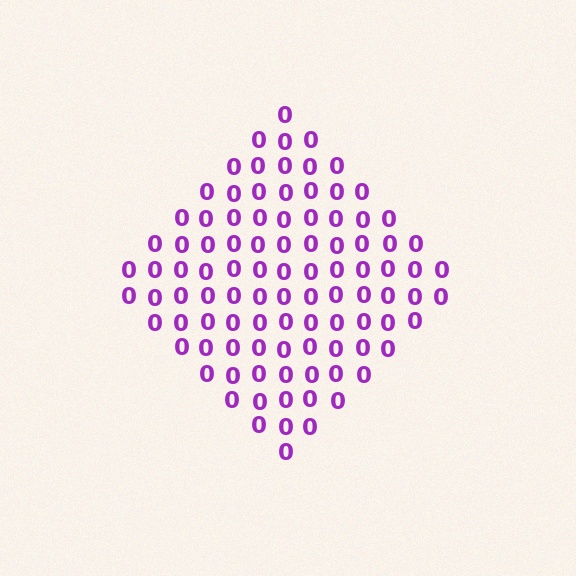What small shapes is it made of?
It is made of small digit 0's.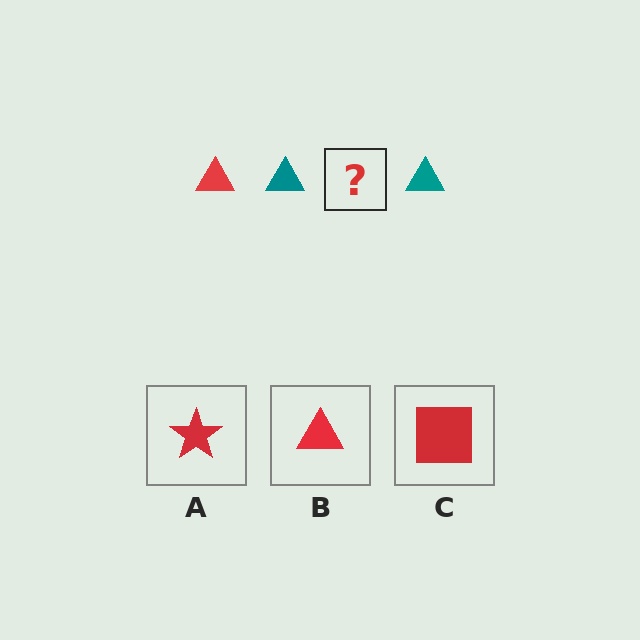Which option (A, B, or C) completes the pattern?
B.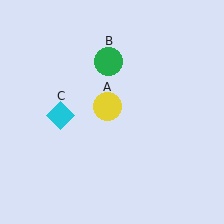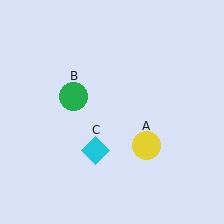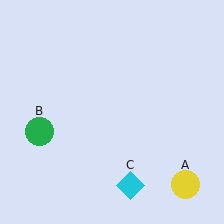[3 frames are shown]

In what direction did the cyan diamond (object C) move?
The cyan diamond (object C) moved down and to the right.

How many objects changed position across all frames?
3 objects changed position: yellow circle (object A), green circle (object B), cyan diamond (object C).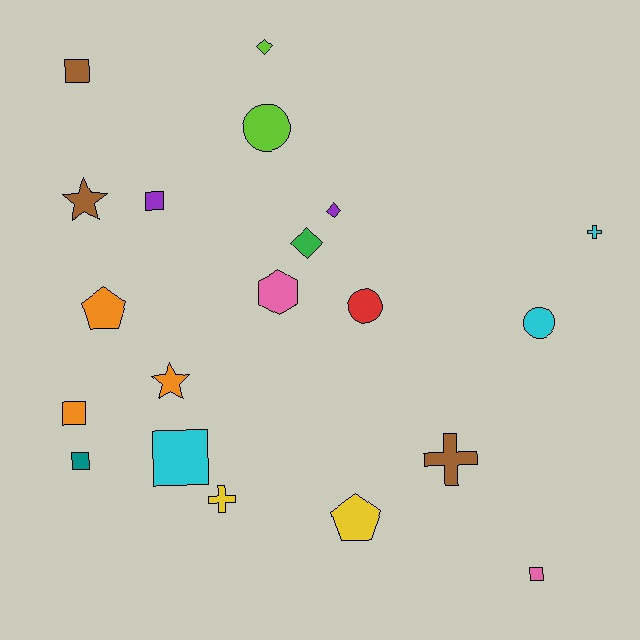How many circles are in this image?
There are 3 circles.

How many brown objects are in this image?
There are 3 brown objects.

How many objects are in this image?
There are 20 objects.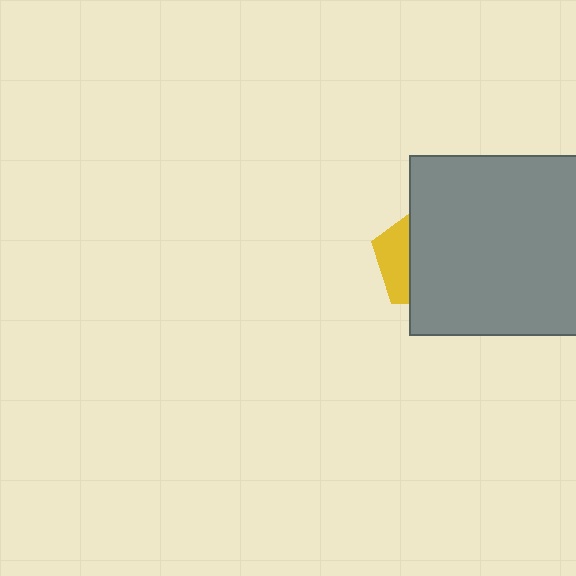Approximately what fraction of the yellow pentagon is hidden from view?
Roughly 69% of the yellow pentagon is hidden behind the gray rectangle.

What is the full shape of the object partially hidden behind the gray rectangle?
The partially hidden object is a yellow pentagon.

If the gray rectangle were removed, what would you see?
You would see the complete yellow pentagon.